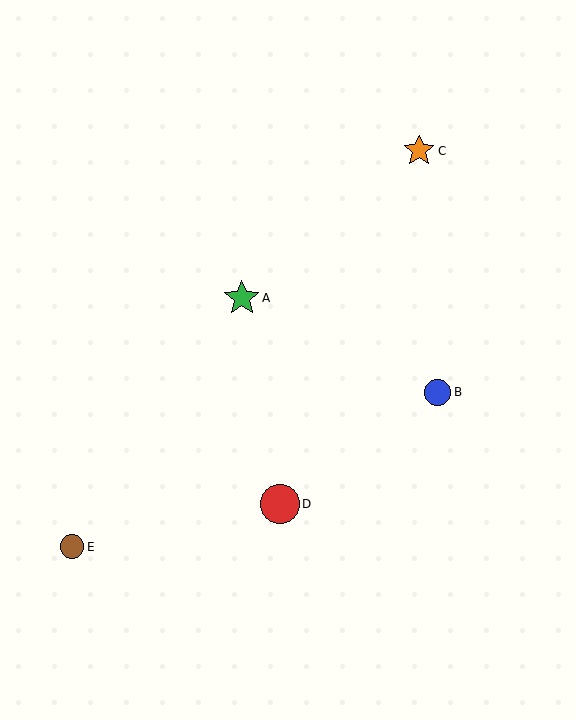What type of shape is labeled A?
Shape A is a green star.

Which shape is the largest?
The red circle (labeled D) is the largest.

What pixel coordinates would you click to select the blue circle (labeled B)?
Click at (438, 392) to select the blue circle B.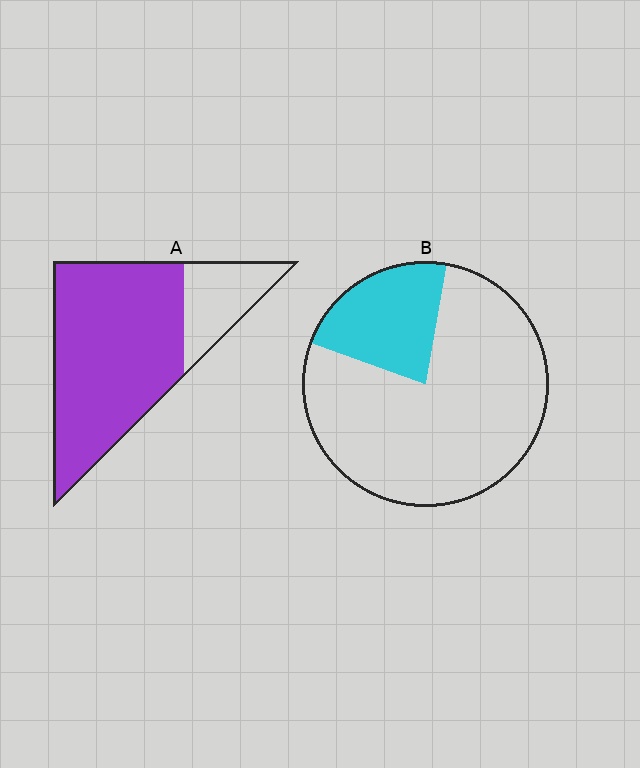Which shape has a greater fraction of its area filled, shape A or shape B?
Shape A.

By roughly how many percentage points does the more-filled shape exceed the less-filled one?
By roughly 55 percentage points (A over B).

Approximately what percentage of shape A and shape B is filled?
A is approximately 80% and B is approximately 20%.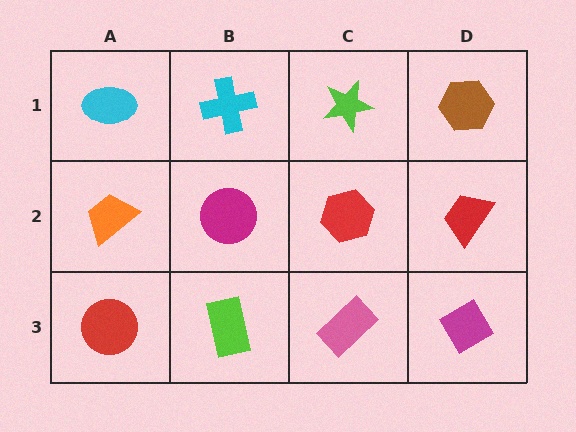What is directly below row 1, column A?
An orange trapezoid.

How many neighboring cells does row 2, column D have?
3.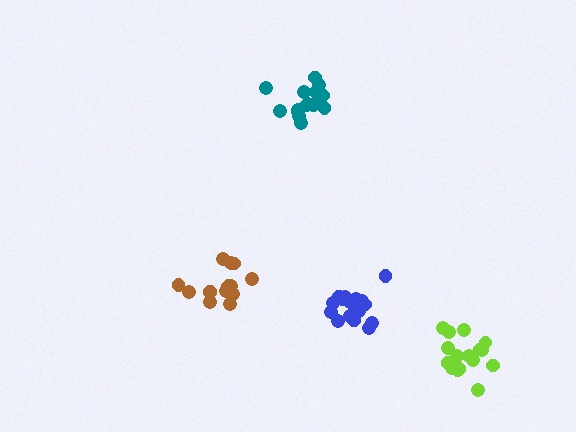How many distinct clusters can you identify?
There are 4 distinct clusters.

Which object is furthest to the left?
The brown cluster is leftmost.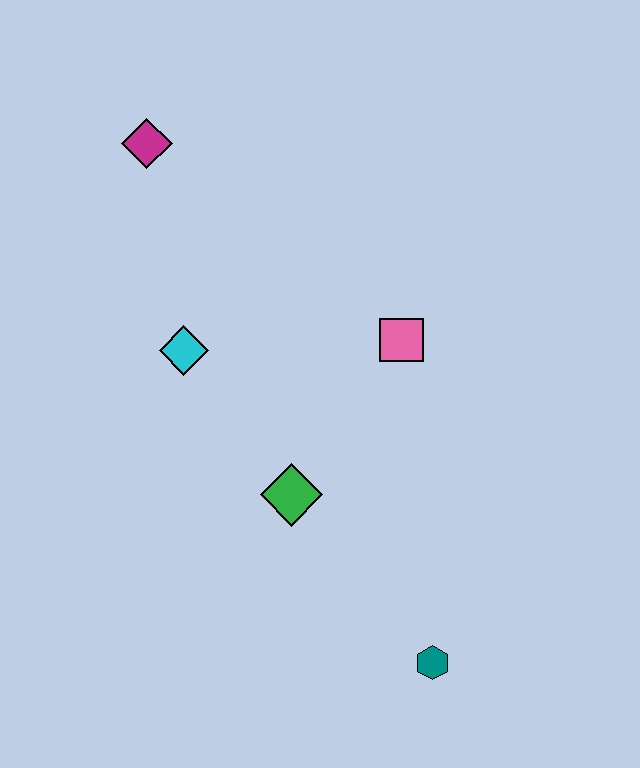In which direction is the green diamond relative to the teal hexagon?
The green diamond is above the teal hexagon.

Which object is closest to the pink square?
The green diamond is closest to the pink square.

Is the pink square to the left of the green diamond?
No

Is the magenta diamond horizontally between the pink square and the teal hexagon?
No